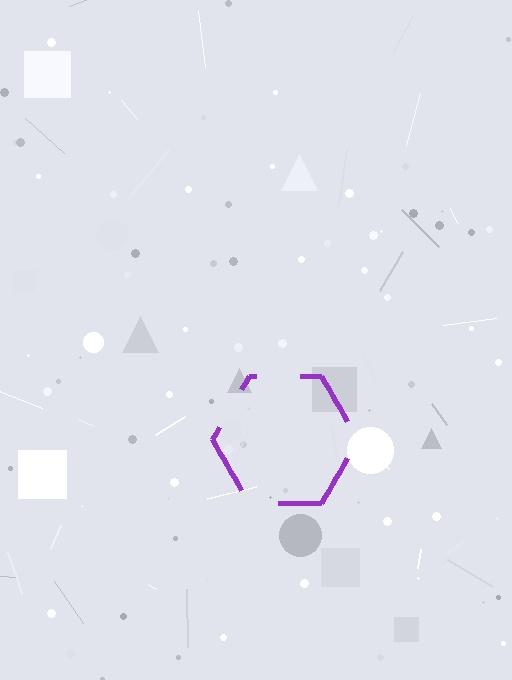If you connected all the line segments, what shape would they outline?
They would outline a hexagon.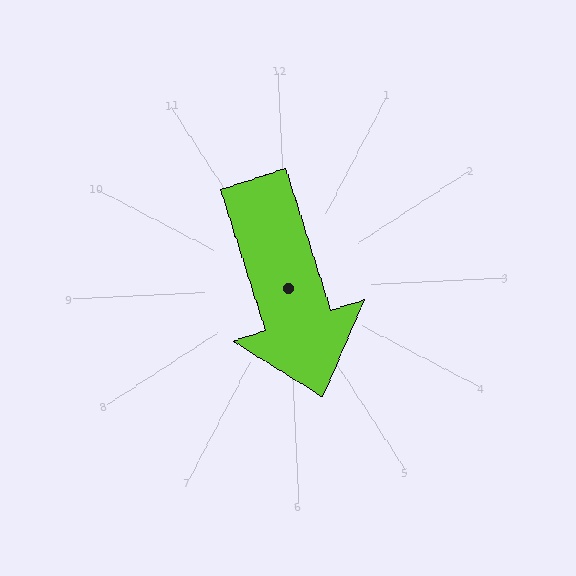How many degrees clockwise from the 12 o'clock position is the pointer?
Approximately 165 degrees.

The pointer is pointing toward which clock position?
Roughly 6 o'clock.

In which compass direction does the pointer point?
South.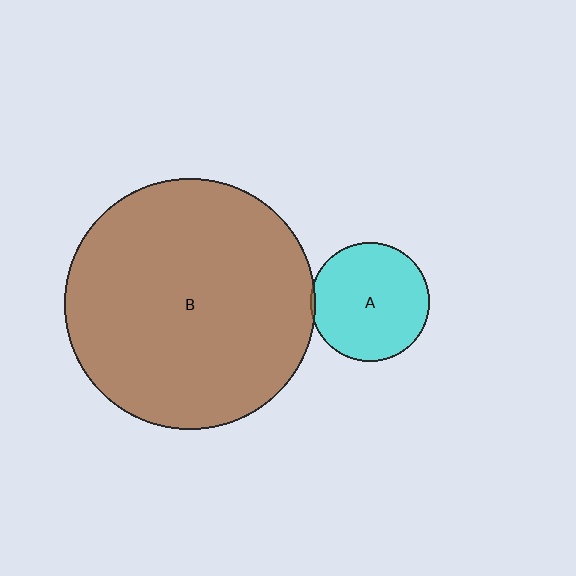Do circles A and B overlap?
Yes.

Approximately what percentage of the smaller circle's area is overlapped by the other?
Approximately 5%.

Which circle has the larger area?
Circle B (brown).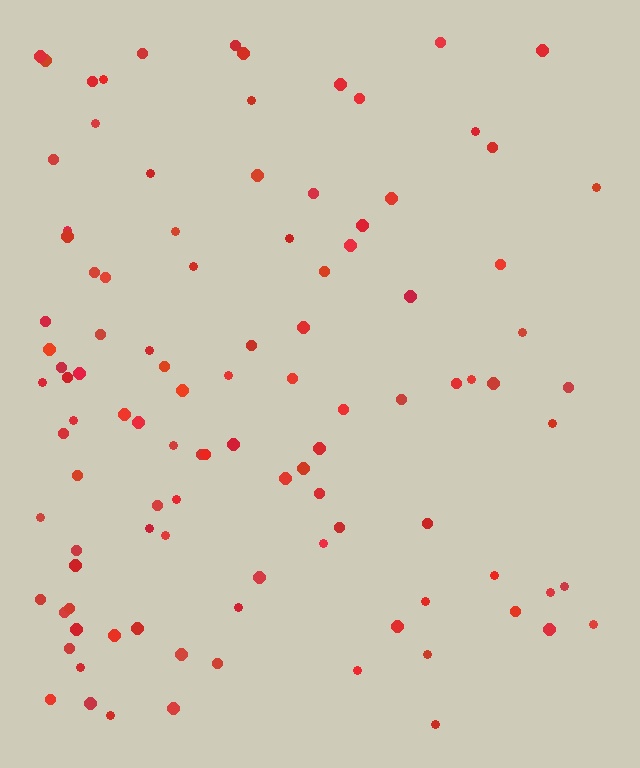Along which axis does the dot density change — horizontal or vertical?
Horizontal.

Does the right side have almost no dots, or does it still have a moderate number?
Still a moderate number, just noticeably fewer than the left.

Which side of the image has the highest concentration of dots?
The left.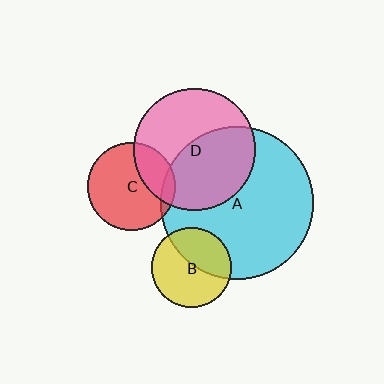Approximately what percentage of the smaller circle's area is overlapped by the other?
Approximately 40%.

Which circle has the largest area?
Circle A (cyan).